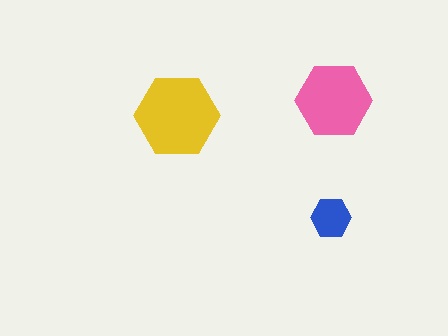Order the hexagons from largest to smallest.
the yellow one, the pink one, the blue one.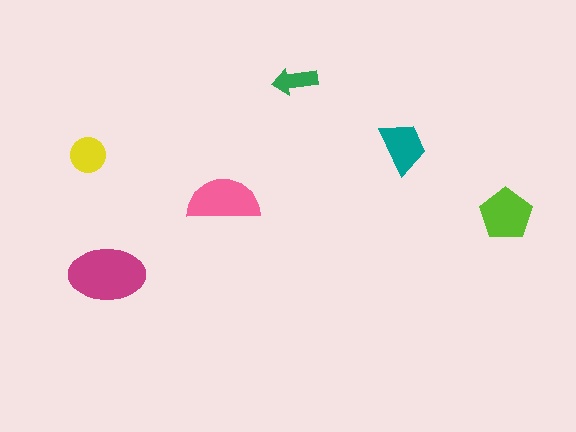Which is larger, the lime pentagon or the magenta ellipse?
The magenta ellipse.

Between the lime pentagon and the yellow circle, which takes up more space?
The lime pentagon.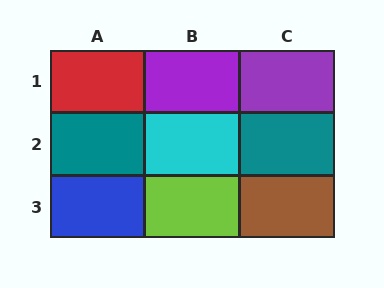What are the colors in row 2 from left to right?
Teal, cyan, teal.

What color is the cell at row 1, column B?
Purple.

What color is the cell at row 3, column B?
Lime.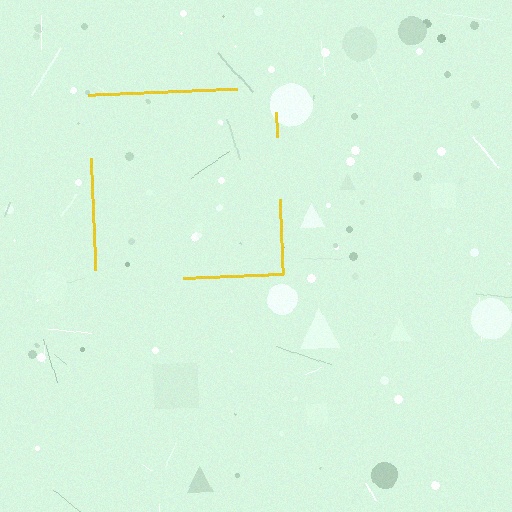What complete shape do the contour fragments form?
The contour fragments form a square.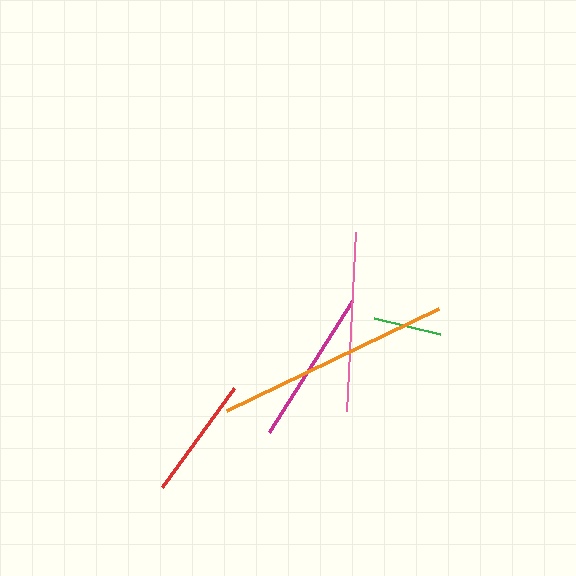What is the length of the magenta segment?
The magenta segment is approximately 156 pixels long.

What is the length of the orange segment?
The orange segment is approximately 236 pixels long.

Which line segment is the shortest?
The green line is the shortest at approximately 68 pixels.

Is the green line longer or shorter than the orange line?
The orange line is longer than the green line.